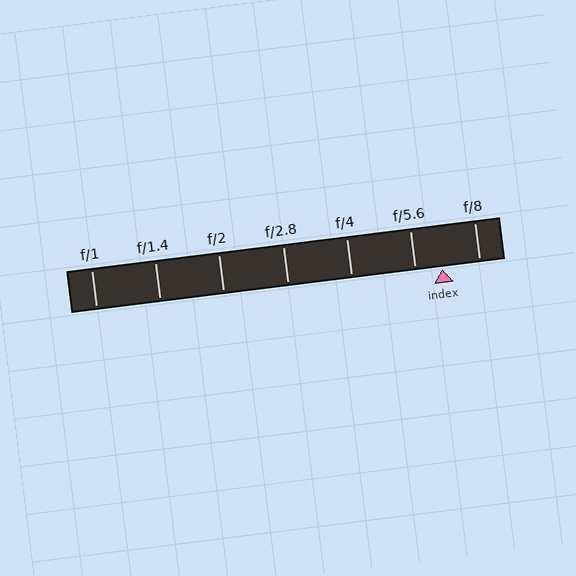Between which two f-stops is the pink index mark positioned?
The index mark is between f/5.6 and f/8.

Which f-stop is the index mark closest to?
The index mark is closest to f/5.6.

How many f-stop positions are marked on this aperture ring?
There are 7 f-stop positions marked.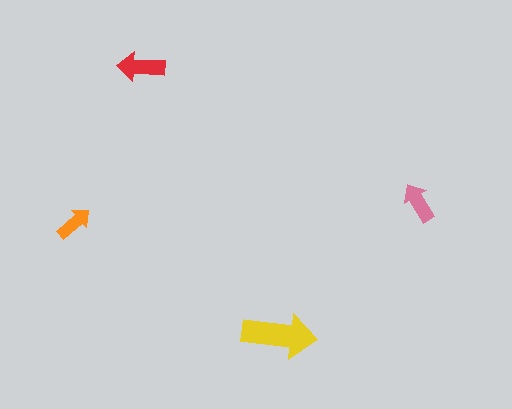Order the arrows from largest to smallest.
the yellow one, the red one, the pink one, the orange one.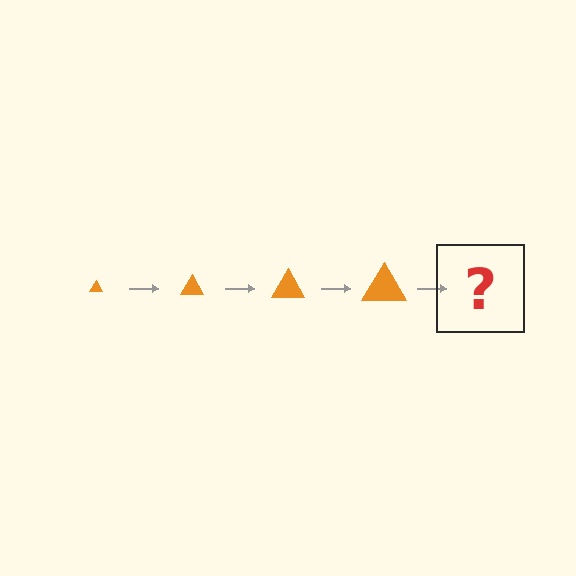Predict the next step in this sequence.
The next step is an orange triangle, larger than the previous one.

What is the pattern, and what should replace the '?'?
The pattern is that the triangle gets progressively larger each step. The '?' should be an orange triangle, larger than the previous one.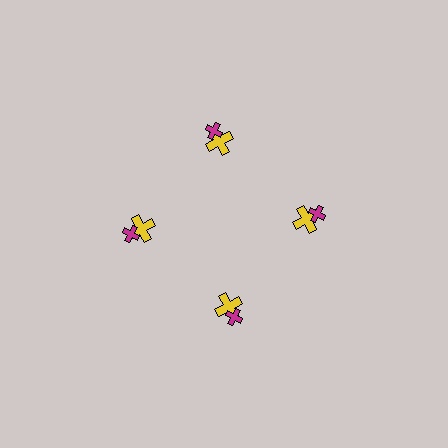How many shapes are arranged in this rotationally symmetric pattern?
There are 8 shapes, arranged in 4 groups of 2.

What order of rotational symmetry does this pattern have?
This pattern has 4-fold rotational symmetry.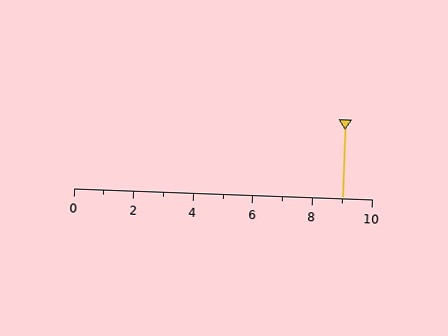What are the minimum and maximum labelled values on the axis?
The axis runs from 0 to 10.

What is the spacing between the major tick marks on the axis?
The major ticks are spaced 2 apart.